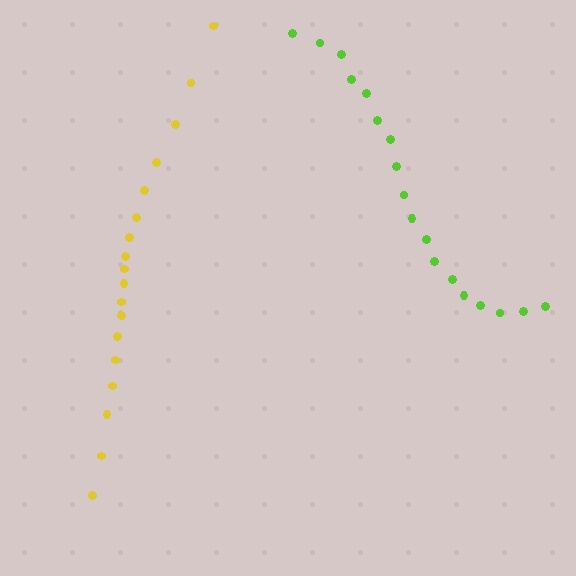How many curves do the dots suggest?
There are 2 distinct paths.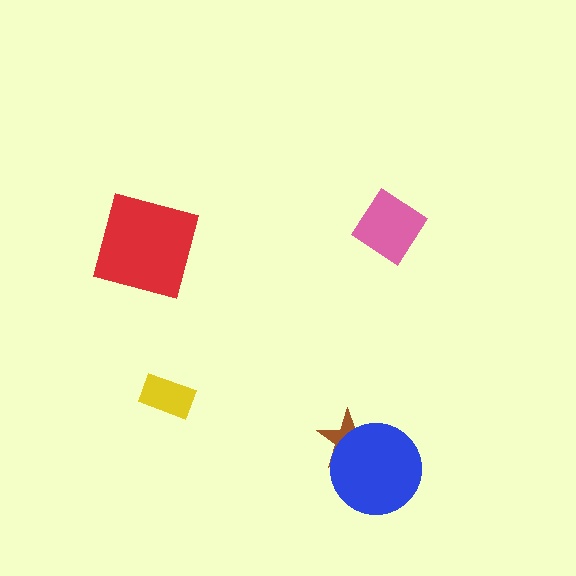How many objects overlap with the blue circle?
1 object overlaps with the blue circle.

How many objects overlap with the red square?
0 objects overlap with the red square.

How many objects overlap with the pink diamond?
0 objects overlap with the pink diamond.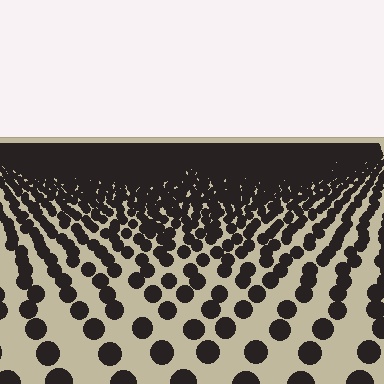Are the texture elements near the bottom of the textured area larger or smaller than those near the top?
Larger. Near the bottom, elements are closer to the viewer and appear at a bigger on-screen size.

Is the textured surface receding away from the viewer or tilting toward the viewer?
The surface is receding away from the viewer. Texture elements get smaller and denser toward the top.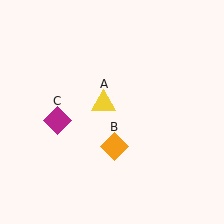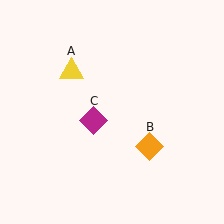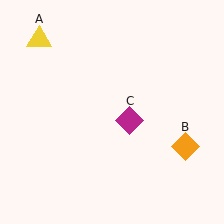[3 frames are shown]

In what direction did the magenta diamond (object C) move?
The magenta diamond (object C) moved right.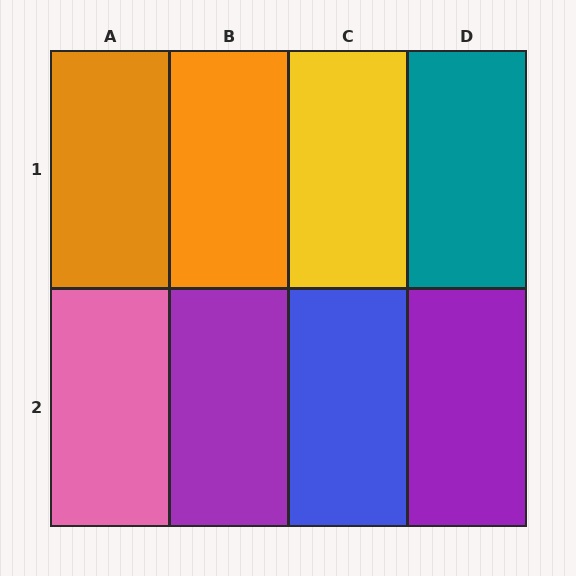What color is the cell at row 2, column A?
Pink.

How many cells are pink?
1 cell is pink.